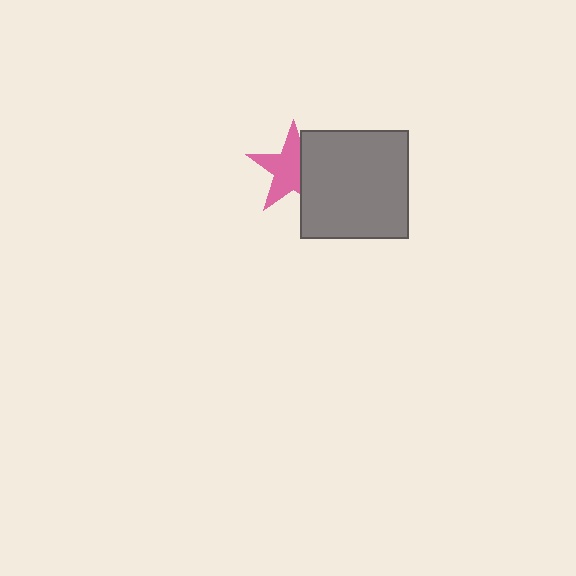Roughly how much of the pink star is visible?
About half of it is visible (roughly 63%).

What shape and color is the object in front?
The object in front is a gray square.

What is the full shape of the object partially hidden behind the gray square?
The partially hidden object is a pink star.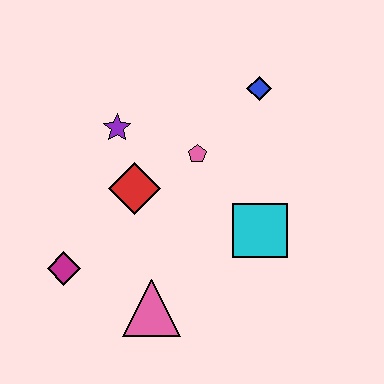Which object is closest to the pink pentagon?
The red diamond is closest to the pink pentagon.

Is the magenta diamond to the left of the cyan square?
Yes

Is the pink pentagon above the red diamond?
Yes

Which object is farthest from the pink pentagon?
The magenta diamond is farthest from the pink pentagon.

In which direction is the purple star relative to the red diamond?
The purple star is above the red diamond.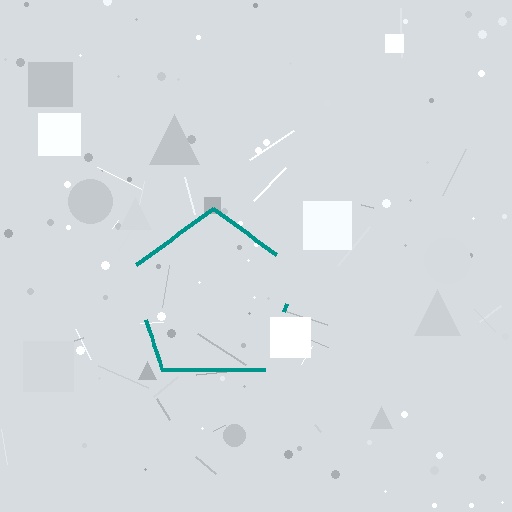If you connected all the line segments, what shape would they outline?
They would outline a pentagon.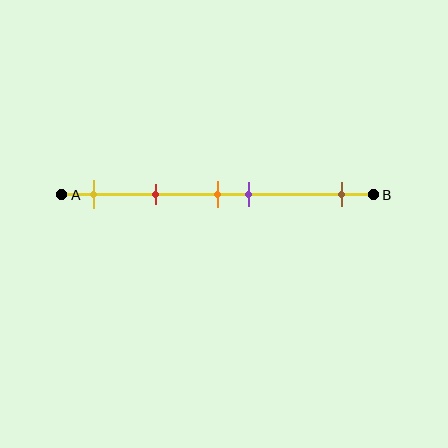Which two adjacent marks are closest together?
The orange and purple marks are the closest adjacent pair.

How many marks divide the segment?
There are 5 marks dividing the segment.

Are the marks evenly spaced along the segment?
No, the marks are not evenly spaced.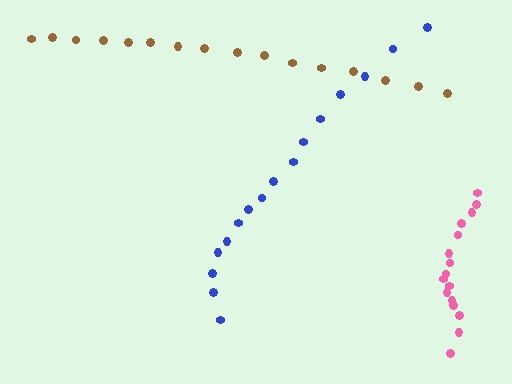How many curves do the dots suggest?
There are 3 distinct paths.